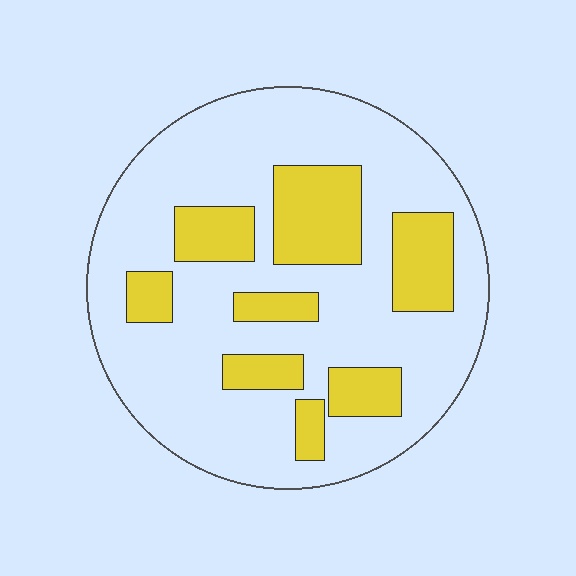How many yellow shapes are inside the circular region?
8.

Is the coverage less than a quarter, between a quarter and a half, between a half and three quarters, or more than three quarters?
Between a quarter and a half.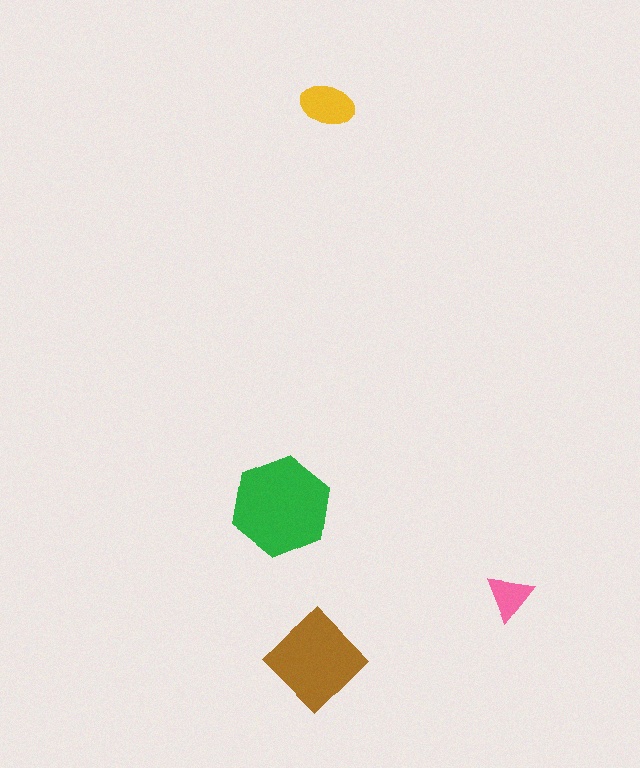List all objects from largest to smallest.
The green hexagon, the brown diamond, the yellow ellipse, the pink triangle.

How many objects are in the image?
There are 4 objects in the image.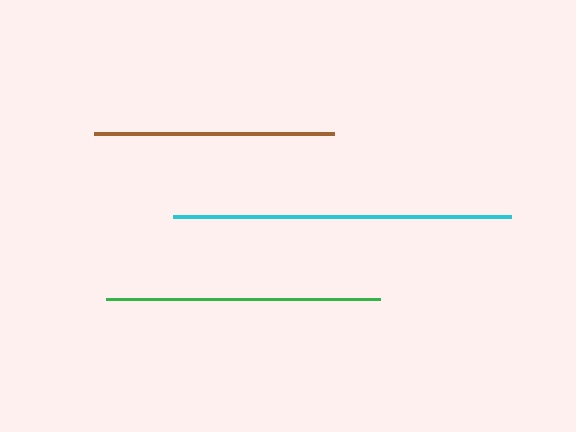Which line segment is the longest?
The cyan line is the longest at approximately 338 pixels.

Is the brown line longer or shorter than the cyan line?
The cyan line is longer than the brown line.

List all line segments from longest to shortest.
From longest to shortest: cyan, green, brown.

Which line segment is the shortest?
The brown line is the shortest at approximately 240 pixels.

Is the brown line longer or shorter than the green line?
The green line is longer than the brown line.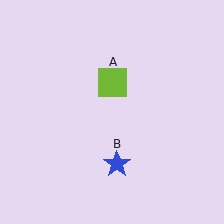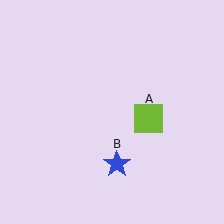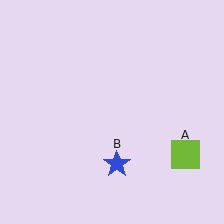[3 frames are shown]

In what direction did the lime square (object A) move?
The lime square (object A) moved down and to the right.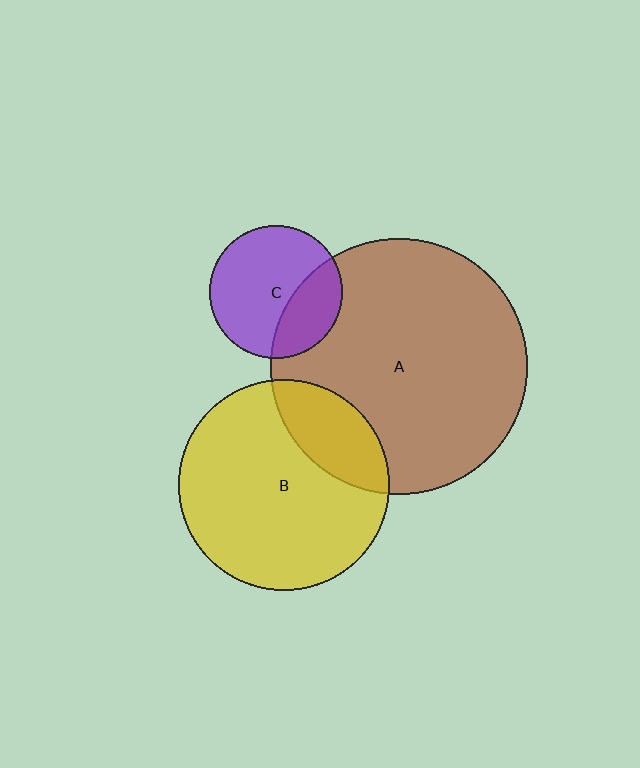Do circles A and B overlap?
Yes.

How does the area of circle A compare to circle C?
Approximately 3.7 times.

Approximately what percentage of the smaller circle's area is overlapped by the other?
Approximately 20%.